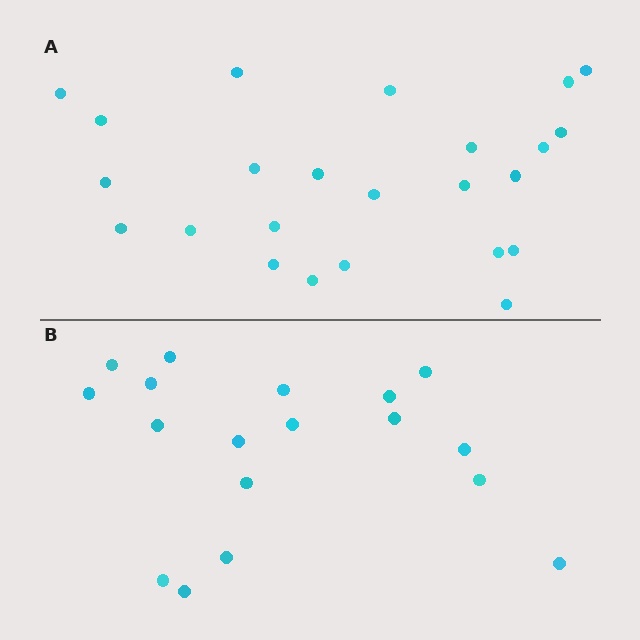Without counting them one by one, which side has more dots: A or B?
Region A (the top region) has more dots.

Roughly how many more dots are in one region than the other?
Region A has about 6 more dots than region B.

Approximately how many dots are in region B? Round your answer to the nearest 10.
About 20 dots. (The exact count is 18, which rounds to 20.)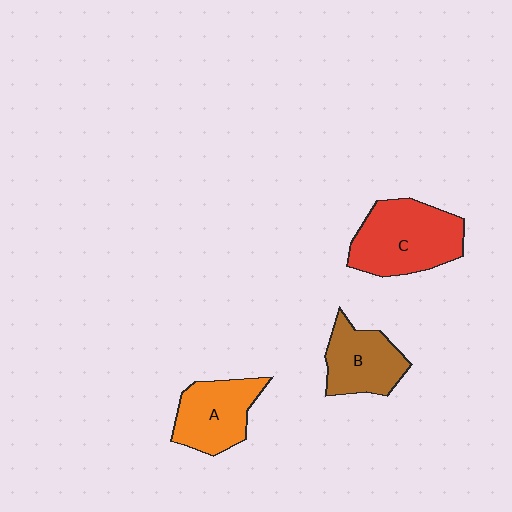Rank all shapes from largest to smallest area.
From largest to smallest: C (red), A (orange), B (brown).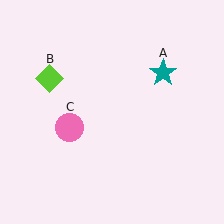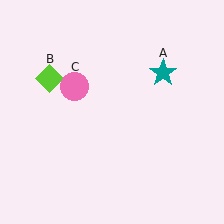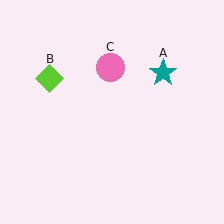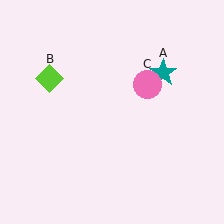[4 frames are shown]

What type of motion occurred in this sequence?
The pink circle (object C) rotated clockwise around the center of the scene.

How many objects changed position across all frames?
1 object changed position: pink circle (object C).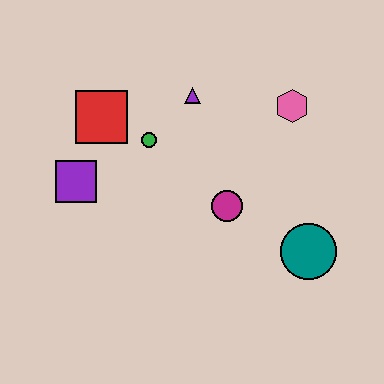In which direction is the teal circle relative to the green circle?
The teal circle is to the right of the green circle.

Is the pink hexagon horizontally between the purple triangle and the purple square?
No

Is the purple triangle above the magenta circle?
Yes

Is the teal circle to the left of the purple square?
No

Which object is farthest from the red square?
The teal circle is farthest from the red square.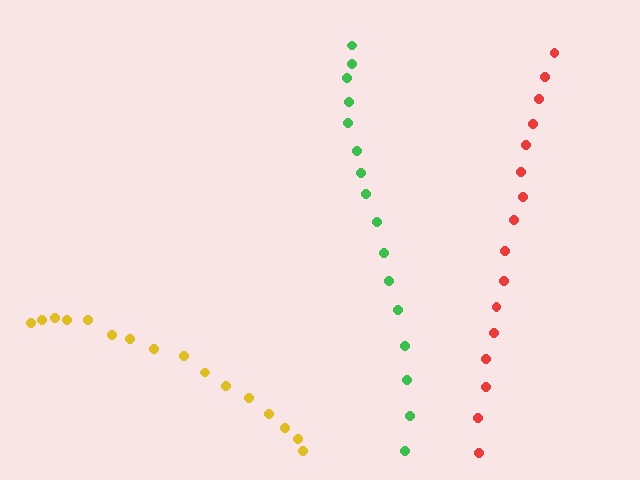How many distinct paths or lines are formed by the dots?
There are 3 distinct paths.